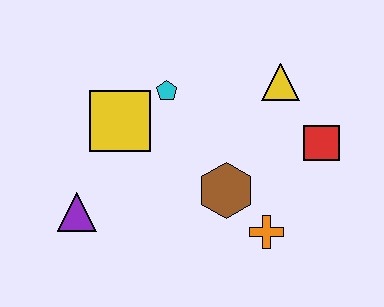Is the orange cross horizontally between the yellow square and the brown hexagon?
No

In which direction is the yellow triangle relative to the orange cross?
The yellow triangle is above the orange cross.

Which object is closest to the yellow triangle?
The red square is closest to the yellow triangle.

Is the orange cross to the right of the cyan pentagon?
Yes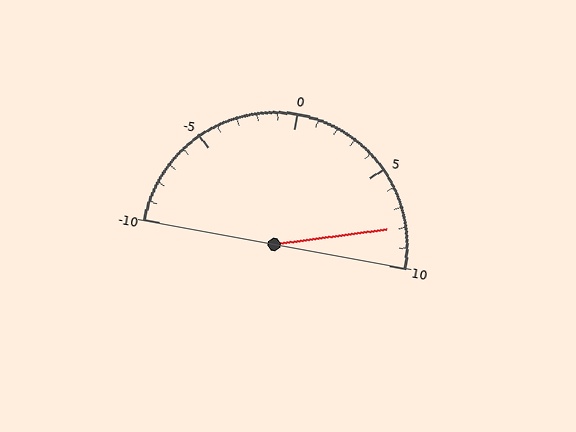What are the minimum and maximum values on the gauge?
The gauge ranges from -10 to 10.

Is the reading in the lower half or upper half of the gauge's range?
The reading is in the upper half of the range (-10 to 10).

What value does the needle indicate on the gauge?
The needle indicates approximately 8.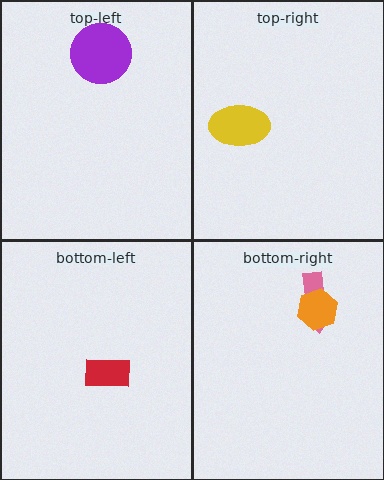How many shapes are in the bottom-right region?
2.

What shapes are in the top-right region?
The yellow ellipse.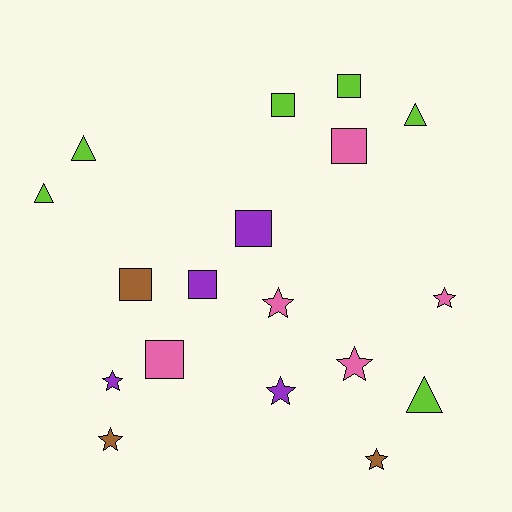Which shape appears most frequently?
Square, with 7 objects.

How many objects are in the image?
There are 18 objects.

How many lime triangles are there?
There are 4 lime triangles.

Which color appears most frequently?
Lime, with 6 objects.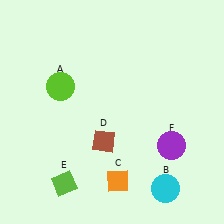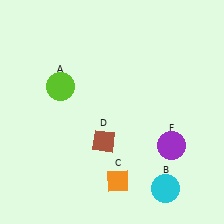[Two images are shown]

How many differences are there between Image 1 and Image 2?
There is 1 difference between the two images.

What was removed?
The lime diamond (E) was removed in Image 2.